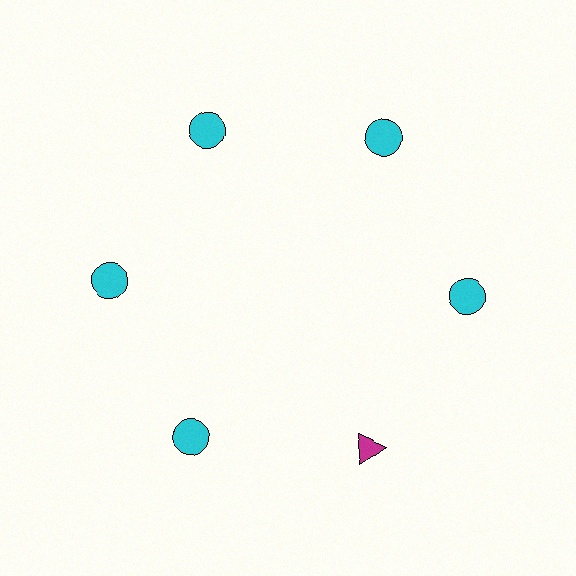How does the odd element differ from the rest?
It differs in both color (magenta instead of cyan) and shape (triangle instead of circle).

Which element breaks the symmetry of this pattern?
The magenta triangle at roughly the 5 o'clock position breaks the symmetry. All other shapes are cyan circles.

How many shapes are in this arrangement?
There are 6 shapes arranged in a ring pattern.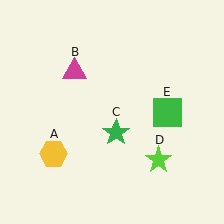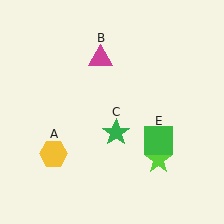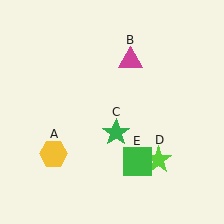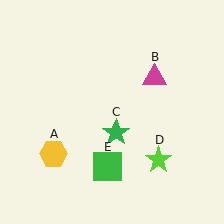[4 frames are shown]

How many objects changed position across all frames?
2 objects changed position: magenta triangle (object B), green square (object E).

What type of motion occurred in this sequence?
The magenta triangle (object B), green square (object E) rotated clockwise around the center of the scene.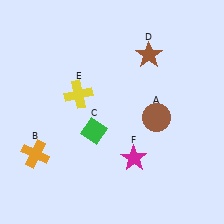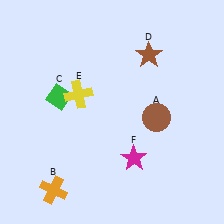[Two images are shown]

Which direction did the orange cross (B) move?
The orange cross (B) moved down.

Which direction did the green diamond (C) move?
The green diamond (C) moved left.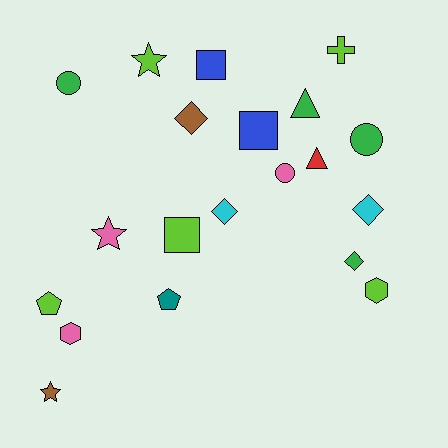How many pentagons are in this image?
There are 2 pentagons.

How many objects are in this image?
There are 20 objects.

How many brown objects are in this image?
There are 2 brown objects.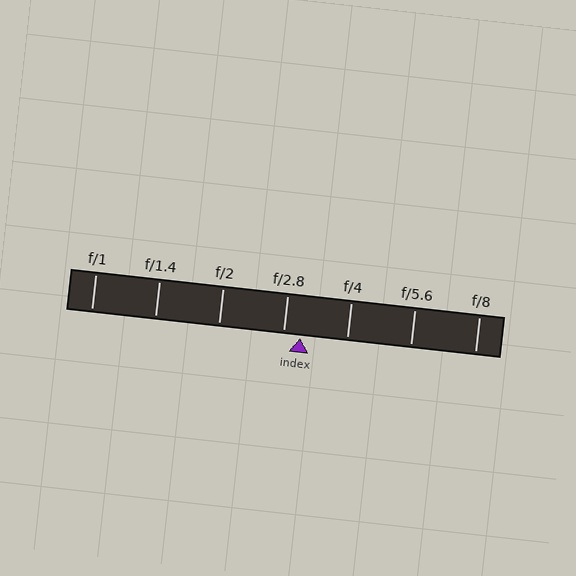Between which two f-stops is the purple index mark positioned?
The index mark is between f/2.8 and f/4.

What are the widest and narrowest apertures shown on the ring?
The widest aperture shown is f/1 and the narrowest is f/8.